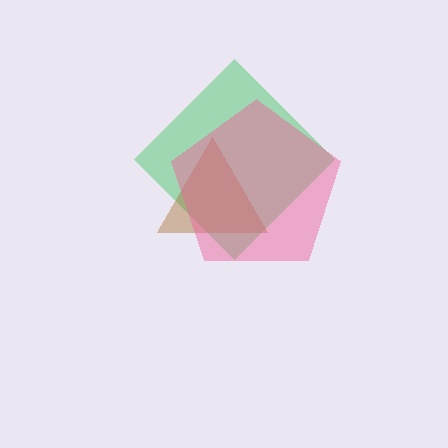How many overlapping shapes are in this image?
There are 3 overlapping shapes in the image.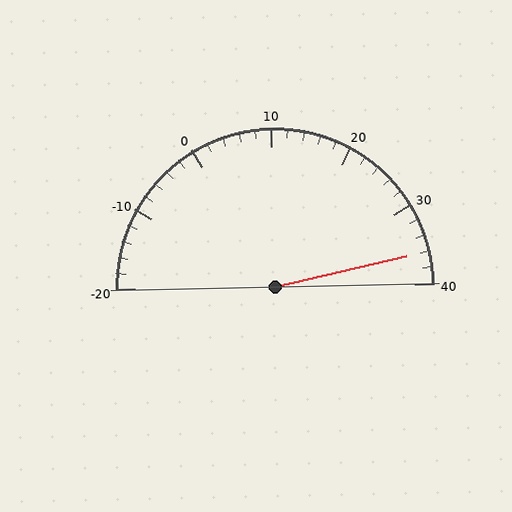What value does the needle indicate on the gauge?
The needle indicates approximately 36.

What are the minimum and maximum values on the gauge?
The gauge ranges from -20 to 40.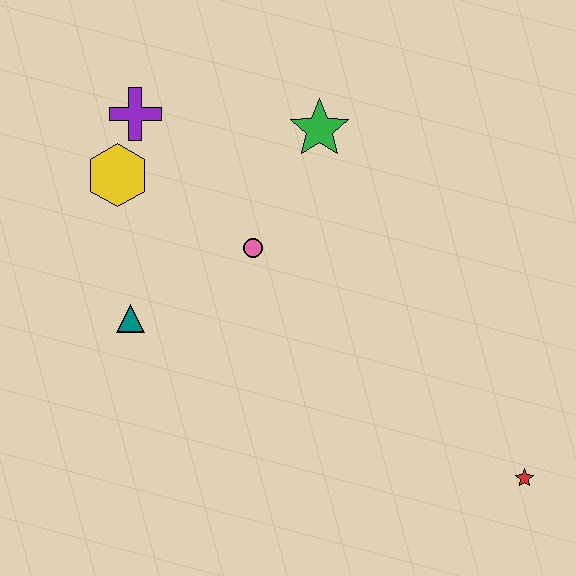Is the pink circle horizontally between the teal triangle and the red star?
Yes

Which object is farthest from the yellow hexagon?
The red star is farthest from the yellow hexagon.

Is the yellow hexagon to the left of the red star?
Yes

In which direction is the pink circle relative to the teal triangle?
The pink circle is to the right of the teal triangle.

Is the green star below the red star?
No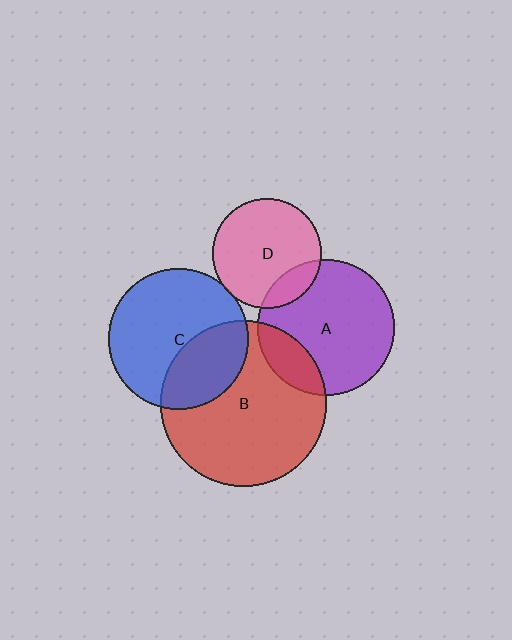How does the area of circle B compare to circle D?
Approximately 2.3 times.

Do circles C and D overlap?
Yes.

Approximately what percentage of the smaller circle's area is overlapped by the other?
Approximately 5%.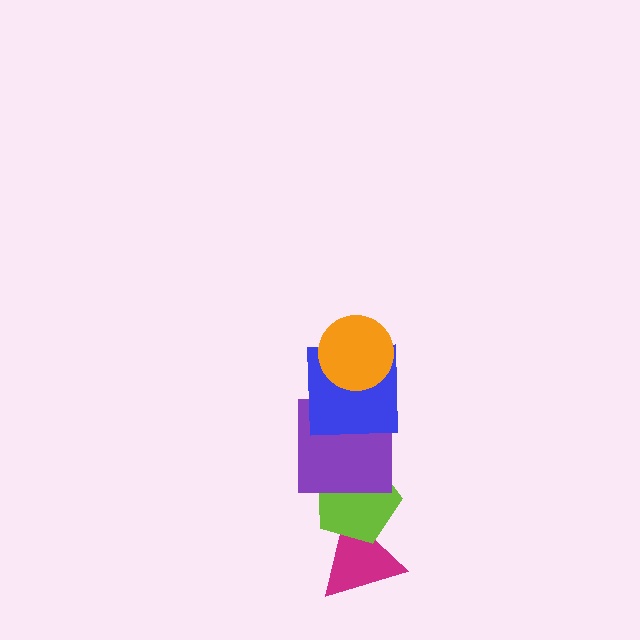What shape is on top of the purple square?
The blue square is on top of the purple square.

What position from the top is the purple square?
The purple square is 3rd from the top.